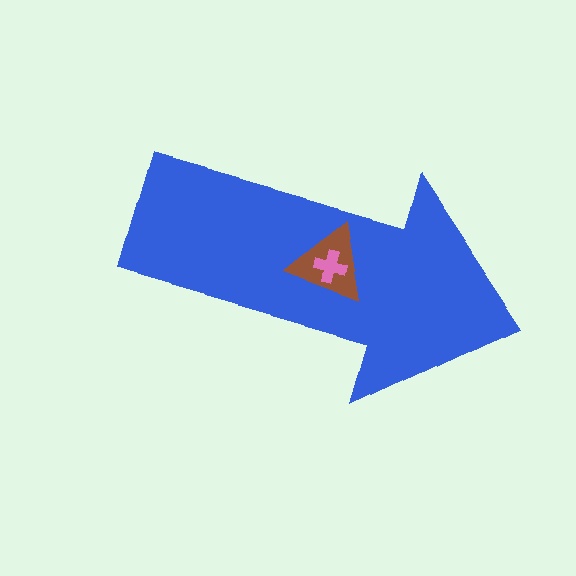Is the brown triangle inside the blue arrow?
Yes.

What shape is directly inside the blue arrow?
The brown triangle.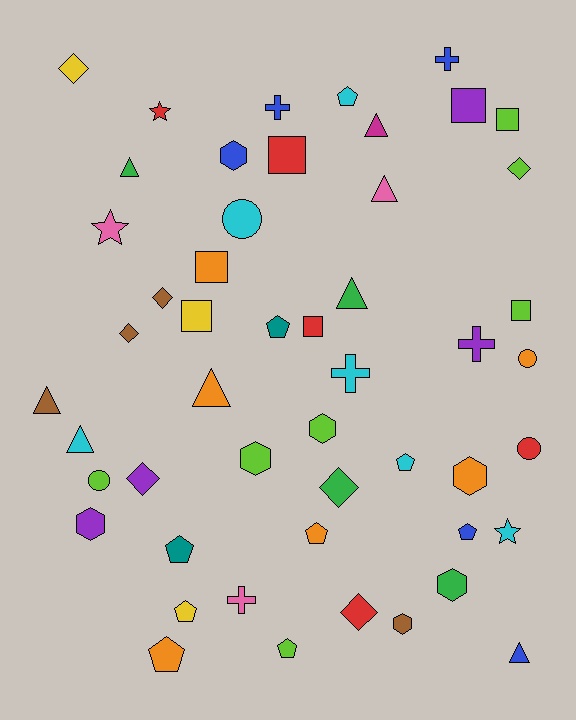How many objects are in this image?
There are 50 objects.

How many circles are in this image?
There are 4 circles.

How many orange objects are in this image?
There are 6 orange objects.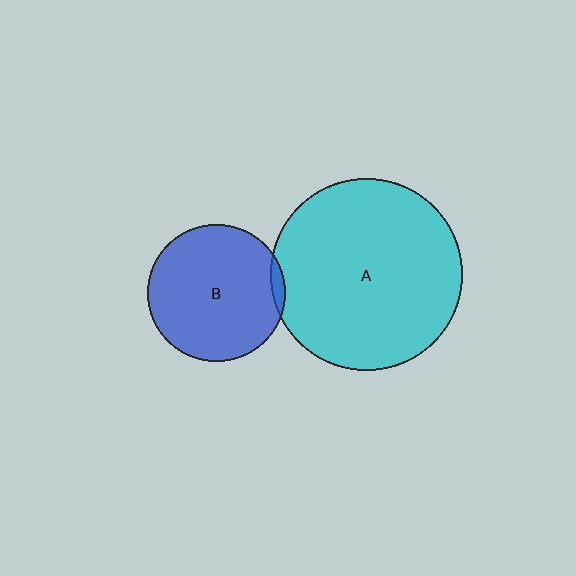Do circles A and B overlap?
Yes.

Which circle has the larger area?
Circle A (cyan).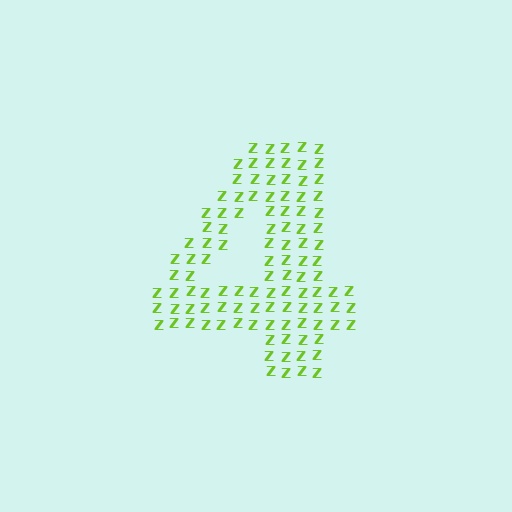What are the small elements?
The small elements are letter Z's.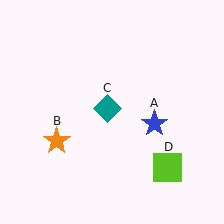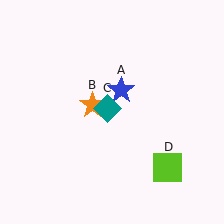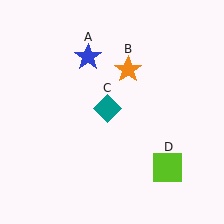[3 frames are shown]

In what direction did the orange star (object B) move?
The orange star (object B) moved up and to the right.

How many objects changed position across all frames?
2 objects changed position: blue star (object A), orange star (object B).